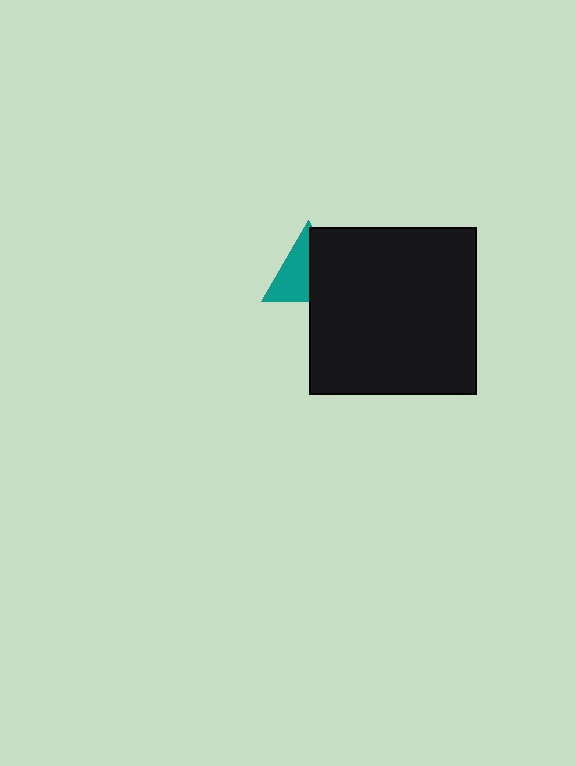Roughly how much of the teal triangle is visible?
About half of it is visible (roughly 52%).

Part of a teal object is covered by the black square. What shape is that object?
It is a triangle.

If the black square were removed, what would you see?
You would see the complete teal triangle.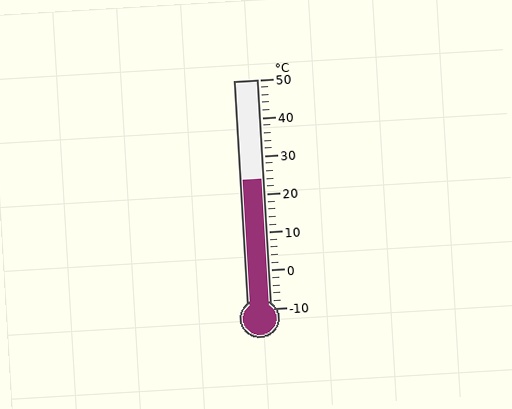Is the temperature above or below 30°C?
The temperature is below 30°C.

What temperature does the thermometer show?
The thermometer shows approximately 24°C.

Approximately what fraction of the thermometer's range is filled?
The thermometer is filled to approximately 55% of its range.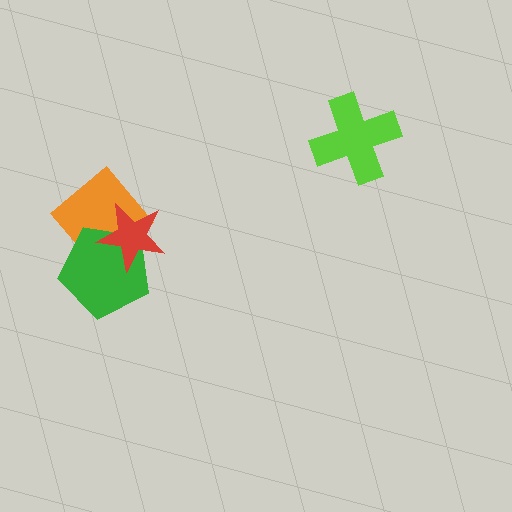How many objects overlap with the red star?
2 objects overlap with the red star.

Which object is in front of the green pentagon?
The red star is in front of the green pentagon.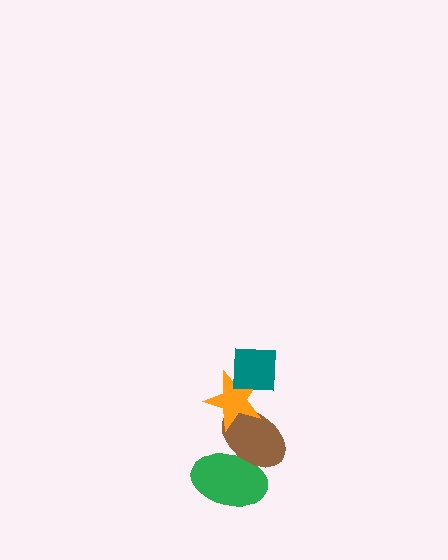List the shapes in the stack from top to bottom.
From top to bottom: the teal square, the orange star, the brown ellipse, the green ellipse.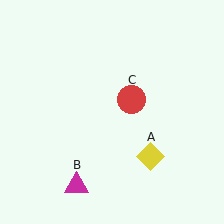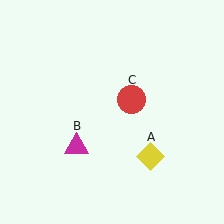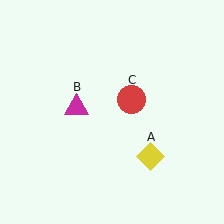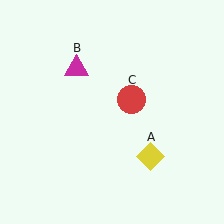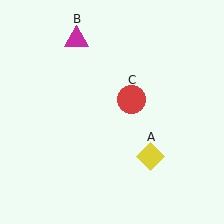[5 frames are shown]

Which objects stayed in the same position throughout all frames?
Yellow diamond (object A) and red circle (object C) remained stationary.